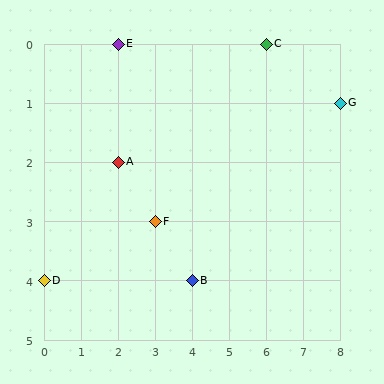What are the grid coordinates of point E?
Point E is at grid coordinates (2, 0).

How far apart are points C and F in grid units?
Points C and F are 3 columns and 3 rows apart (about 4.2 grid units diagonally).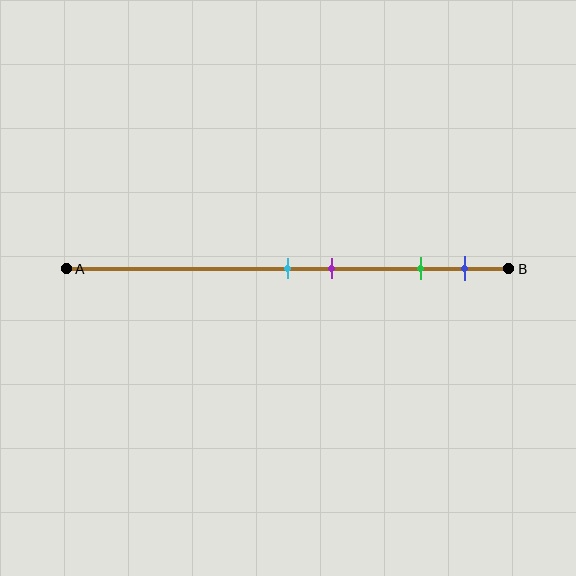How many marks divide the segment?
There are 4 marks dividing the segment.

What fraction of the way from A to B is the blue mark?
The blue mark is approximately 90% (0.9) of the way from A to B.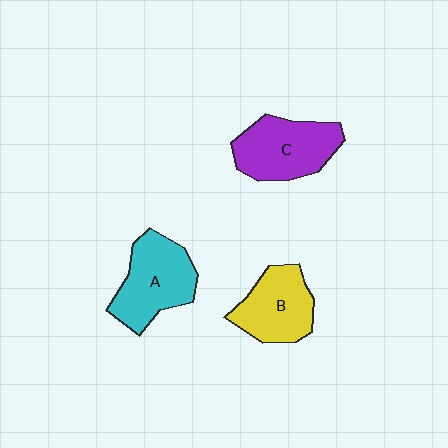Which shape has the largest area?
Shape C (purple).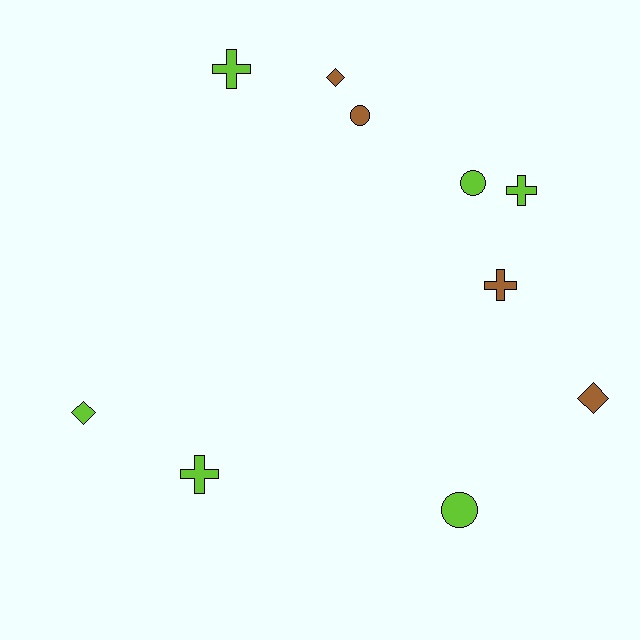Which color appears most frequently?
Lime, with 6 objects.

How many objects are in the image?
There are 10 objects.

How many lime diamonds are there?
There is 1 lime diamond.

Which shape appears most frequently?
Cross, with 4 objects.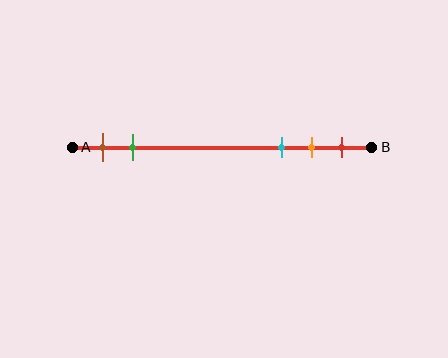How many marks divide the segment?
There are 5 marks dividing the segment.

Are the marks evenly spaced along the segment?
No, the marks are not evenly spaced.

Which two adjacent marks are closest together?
The orange and red marks are the closest adjacent pair.